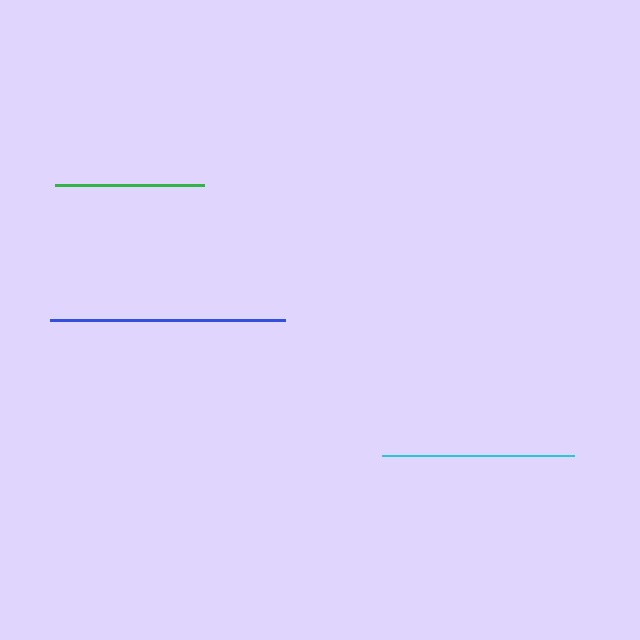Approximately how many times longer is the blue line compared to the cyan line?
The blue line is approximately 1.2 times the length of the cyan line.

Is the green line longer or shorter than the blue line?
The blue line is longer than the green line.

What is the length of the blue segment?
The blue segment is approximately 235 pixels long.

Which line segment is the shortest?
The green line is the shortest at approximately 149 pixels.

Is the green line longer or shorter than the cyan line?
The cyan line is longer than the green line.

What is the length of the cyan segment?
The cyan segment is approximately 191 pixels long.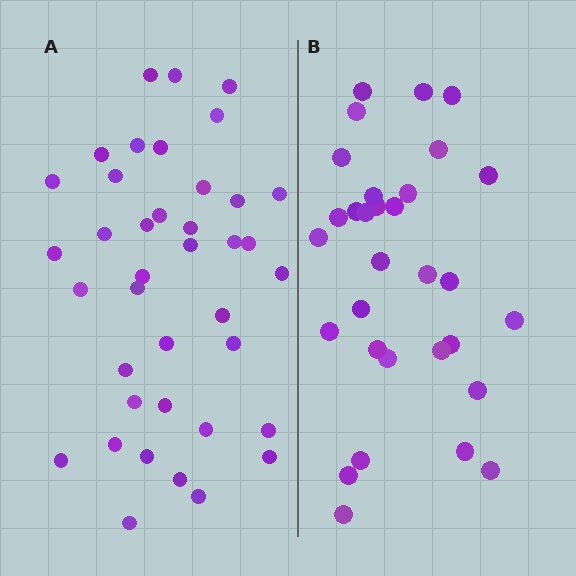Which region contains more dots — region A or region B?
Region A (the left region) has more dots.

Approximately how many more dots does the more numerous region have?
Region A has roughly 8 or so more dots than region B.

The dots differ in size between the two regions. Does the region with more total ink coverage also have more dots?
No. Region B has more total ink coverage because its dots are larger, but region A actually contains more individual dots. Total area can be misleading — the number of items is what matters here.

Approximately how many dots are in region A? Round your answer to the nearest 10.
About 40 dots. (The exact count is 39, which rounds to 40.)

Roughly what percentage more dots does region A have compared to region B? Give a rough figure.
About 25% more.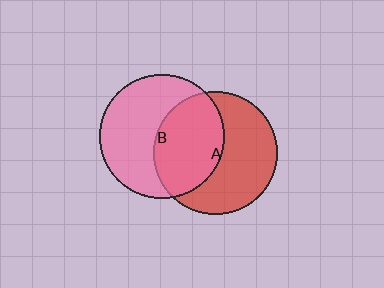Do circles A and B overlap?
Yes.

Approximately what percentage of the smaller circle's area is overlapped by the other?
Approximately 45%.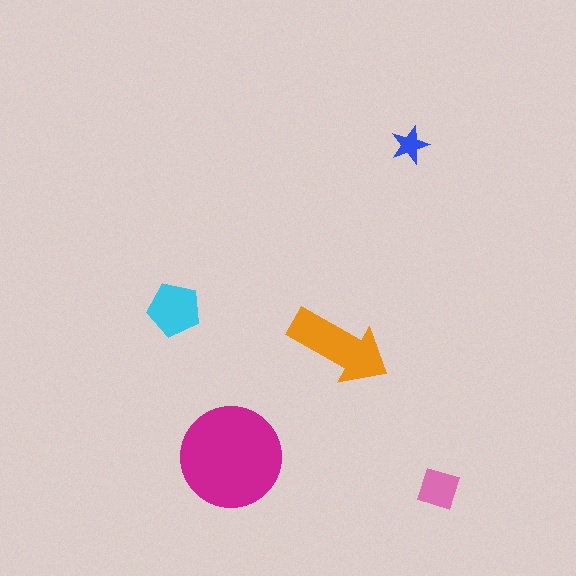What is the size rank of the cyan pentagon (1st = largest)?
3rd.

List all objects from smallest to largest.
The blue star, the pink square, the cyan pentagon, the orange arrow, the magenta circle.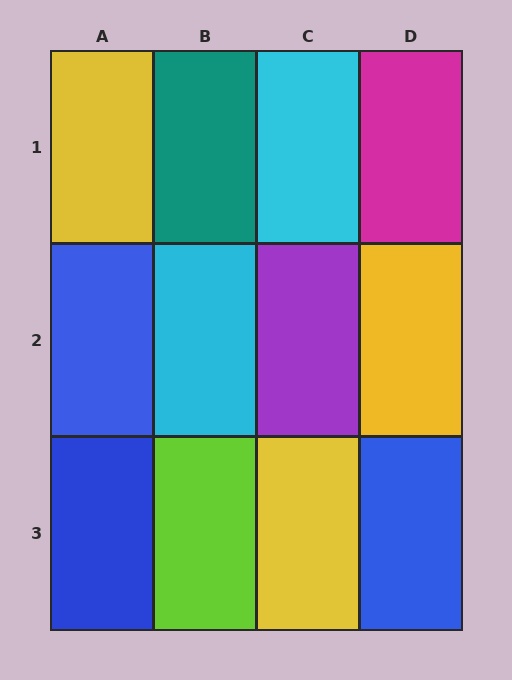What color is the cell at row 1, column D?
Magenta.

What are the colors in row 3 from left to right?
Blue, lime, yellow, blue.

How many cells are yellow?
3 cells are yellow.